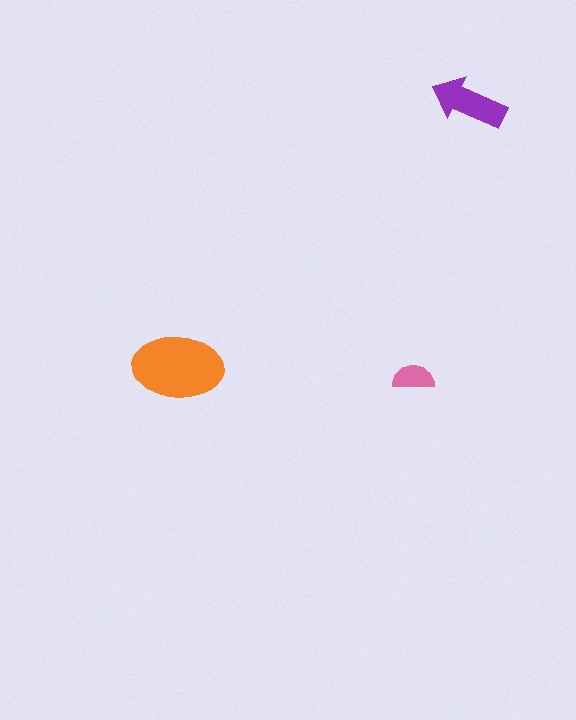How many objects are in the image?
There are 3 objects in the image.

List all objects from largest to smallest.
The orange ellipse, the purple arrow, the pink semicircle.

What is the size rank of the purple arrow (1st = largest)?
2nd.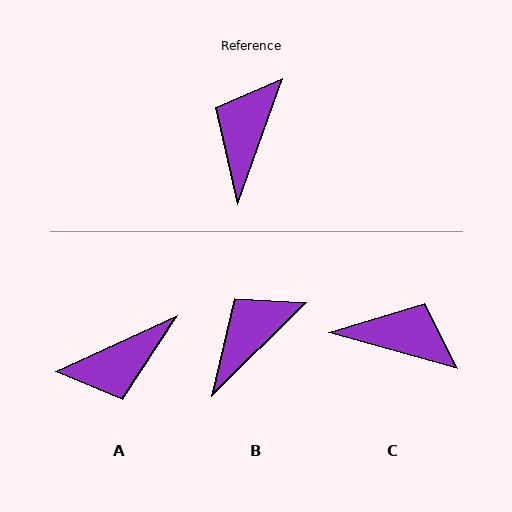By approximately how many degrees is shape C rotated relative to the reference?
Approximately 86 degrees clockwise.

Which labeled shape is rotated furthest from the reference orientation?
A, about 134 degrees away.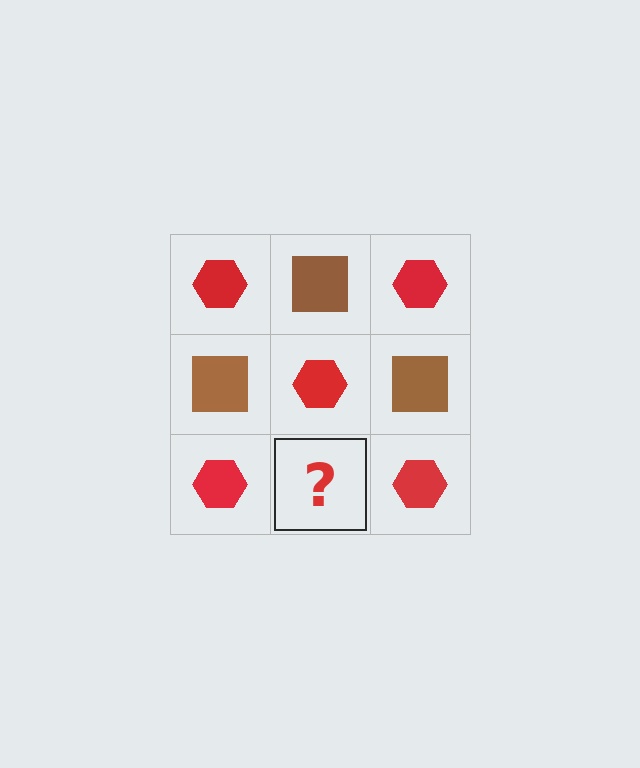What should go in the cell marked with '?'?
The missing cell should contain a brown square.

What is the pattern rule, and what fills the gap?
The rule is that it alternates red hexagon and brown square in a checkerboard pattern. The gap should be filled with a brown square.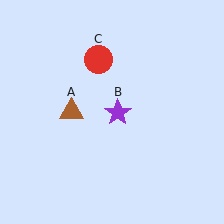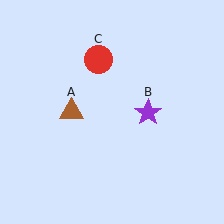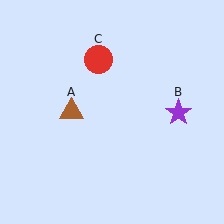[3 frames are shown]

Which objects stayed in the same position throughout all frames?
Brown triangle (object A) and red circle (object C) remained stationary.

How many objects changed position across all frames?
1 object changed position: purple star (object B).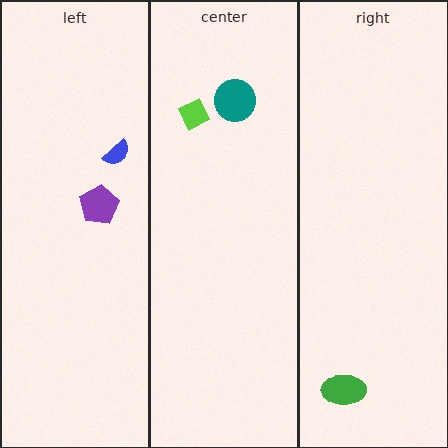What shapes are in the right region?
The green ellipse.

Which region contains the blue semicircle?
The left region.